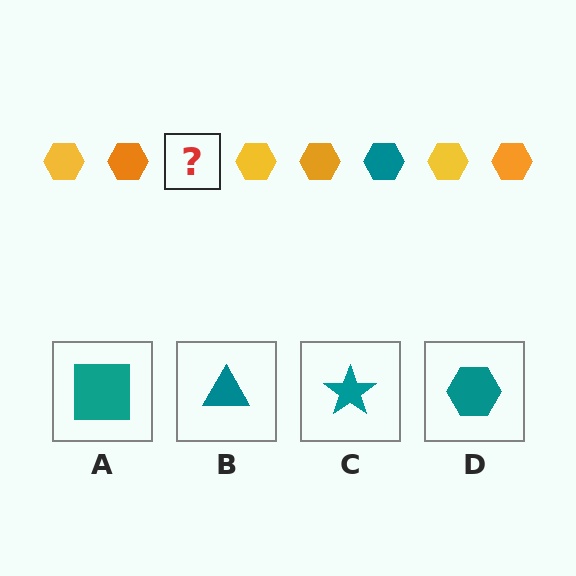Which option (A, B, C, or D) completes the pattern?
D.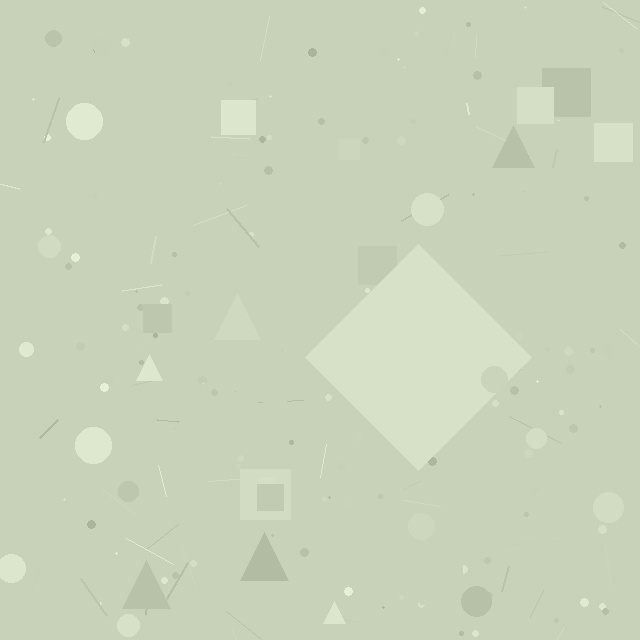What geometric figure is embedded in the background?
A diamond is embedded in the background.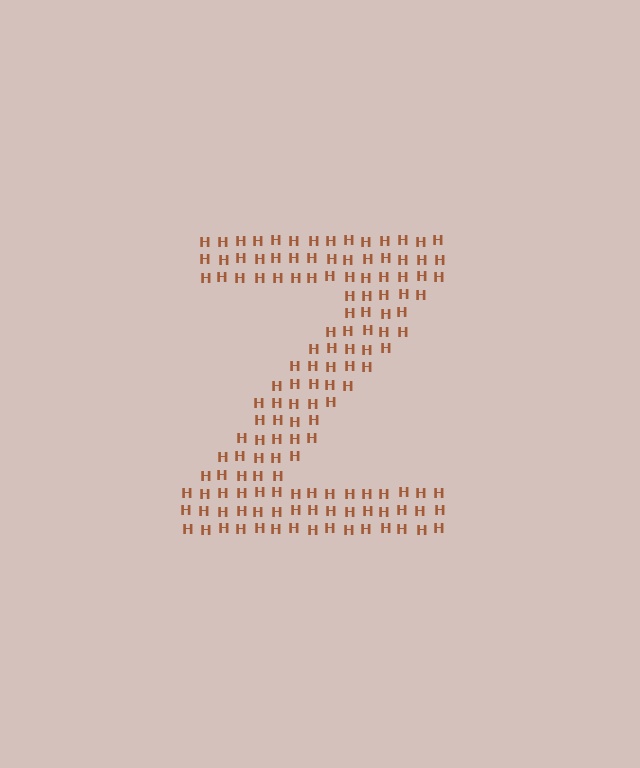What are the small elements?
The small elements are letter H's.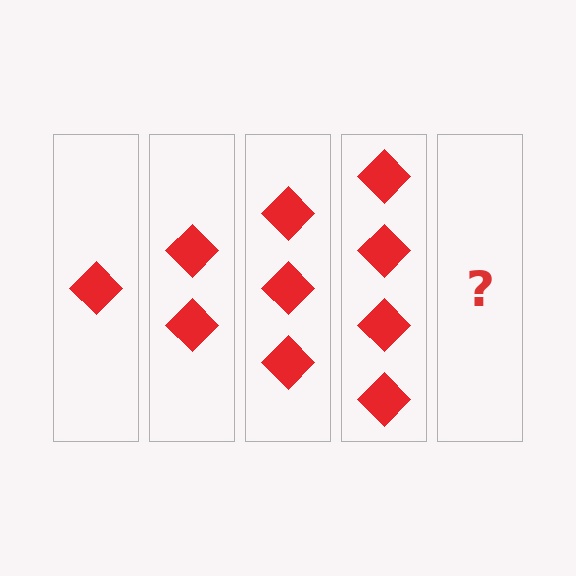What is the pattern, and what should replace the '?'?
The pattern is that each step adds one more diamond. The '?' should be 5 diamonds.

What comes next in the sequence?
The next element should be 5 diamonds.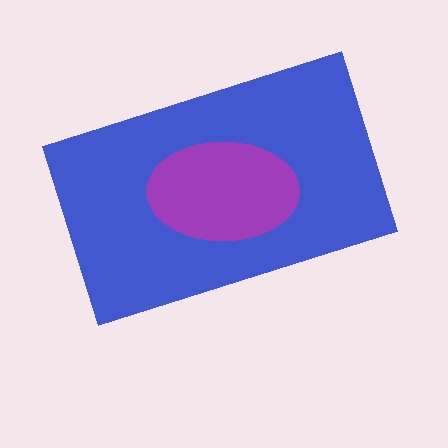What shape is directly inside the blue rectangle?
The purple ellipse.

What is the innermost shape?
The purple ellipse.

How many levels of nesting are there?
2.